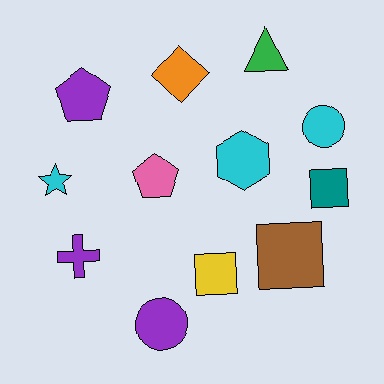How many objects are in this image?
There are 12 objects.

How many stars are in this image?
There is 1 star.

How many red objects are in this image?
There are no red objects.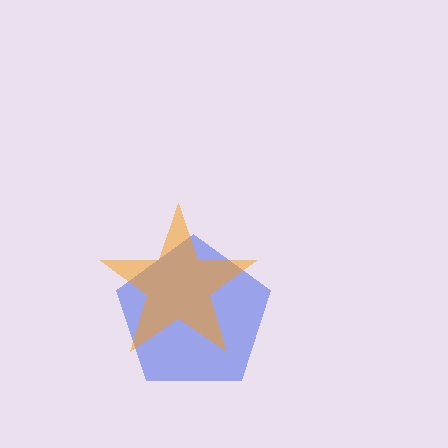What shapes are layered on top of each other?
The layered shapes are: a blue pentagon, an orange star.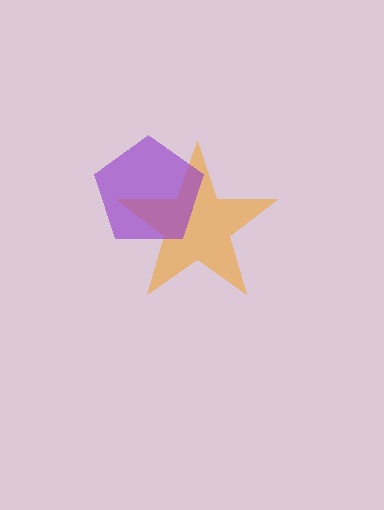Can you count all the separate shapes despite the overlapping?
Yes, there are 2 separate shapes.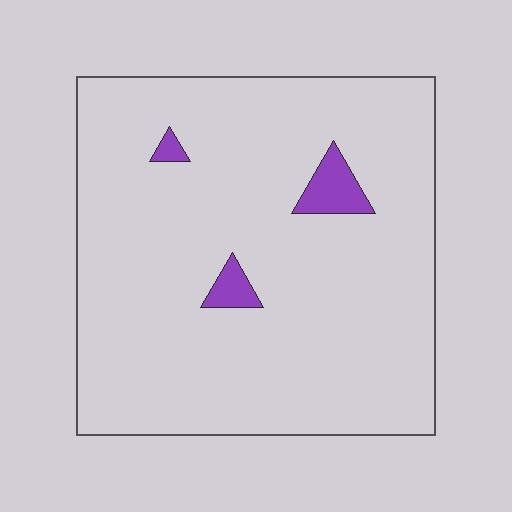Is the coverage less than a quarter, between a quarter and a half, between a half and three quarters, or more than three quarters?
Less than a quarter.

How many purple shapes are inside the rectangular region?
3.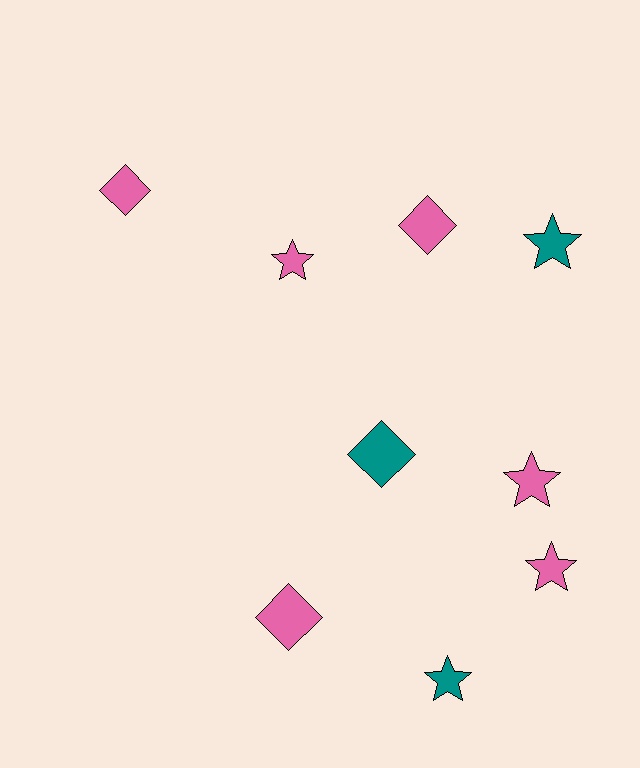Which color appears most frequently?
Pink, with 6 objects.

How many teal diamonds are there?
There is 1 teal diamond.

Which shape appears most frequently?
Star, with 5 objects.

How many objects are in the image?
There are 9 objects.